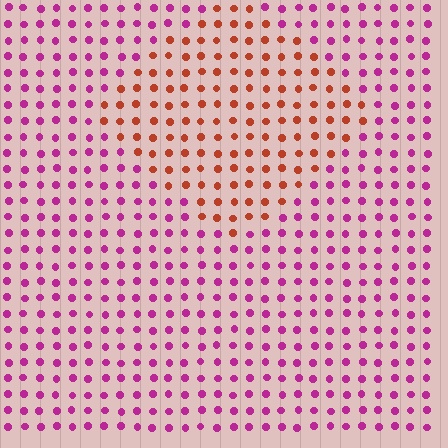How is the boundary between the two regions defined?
The boundary is defined purely by a slight shift in hue (about 55 degrees). Spacing, size, and orientation are identical on both sides.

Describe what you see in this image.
The image is filled with small magenta elements in a uniform arrangement. A diamond-shaped region is visible where the elements are tinted to a slightly different hue, forming a subtle color boundary.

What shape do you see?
I see a diamond.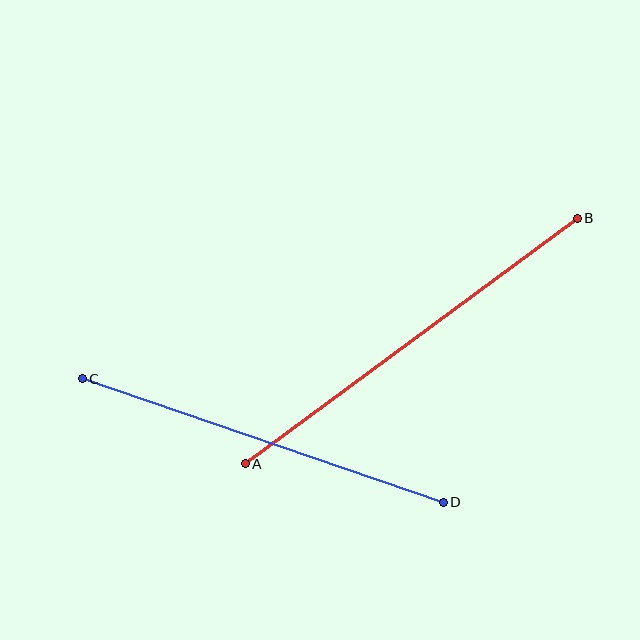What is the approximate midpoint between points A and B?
The midpoint is at approximately (411, 341) pixels.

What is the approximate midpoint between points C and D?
The midpoint is at approximately (263, 441) pixels.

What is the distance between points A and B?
The distance is approximately 413 pixels.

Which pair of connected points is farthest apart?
Points A and B are farthest apart.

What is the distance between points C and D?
The distance is approximately 382 pixels.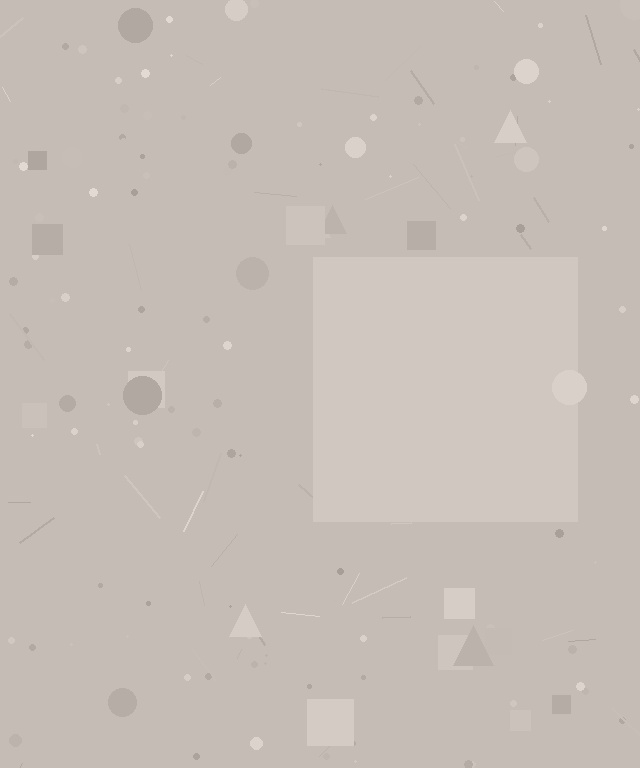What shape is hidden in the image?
A square is hidden in the image.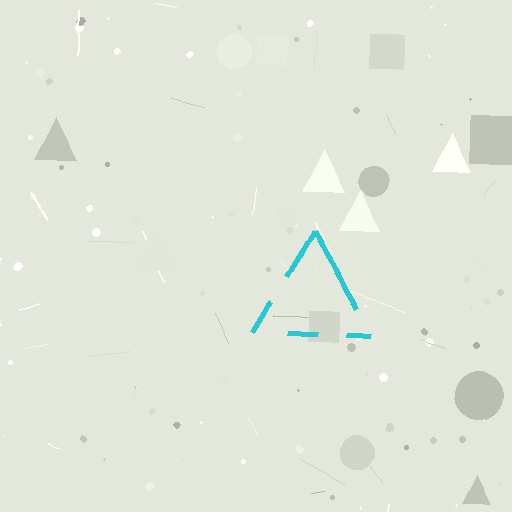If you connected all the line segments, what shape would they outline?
They would outline a triangle.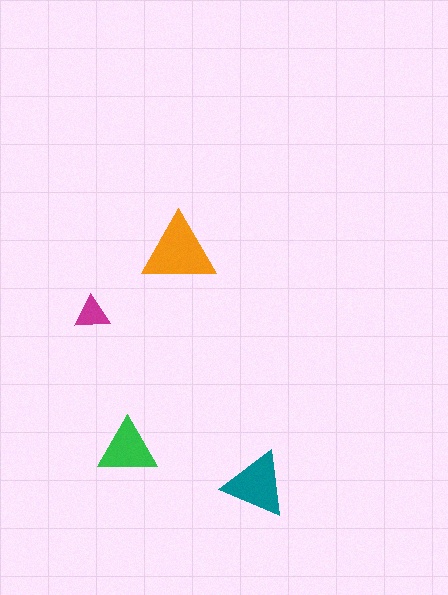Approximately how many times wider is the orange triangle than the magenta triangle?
About 2 times wider.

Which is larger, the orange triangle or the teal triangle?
The orange one.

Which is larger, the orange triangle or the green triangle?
The orange one.